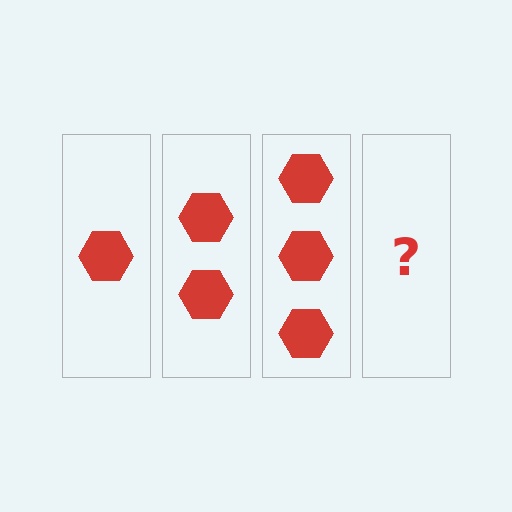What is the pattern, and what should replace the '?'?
The pattern is that each step adds one more hexagon. The '?' should be 4 hexagons.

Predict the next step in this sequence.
The next step is 4 hexagons.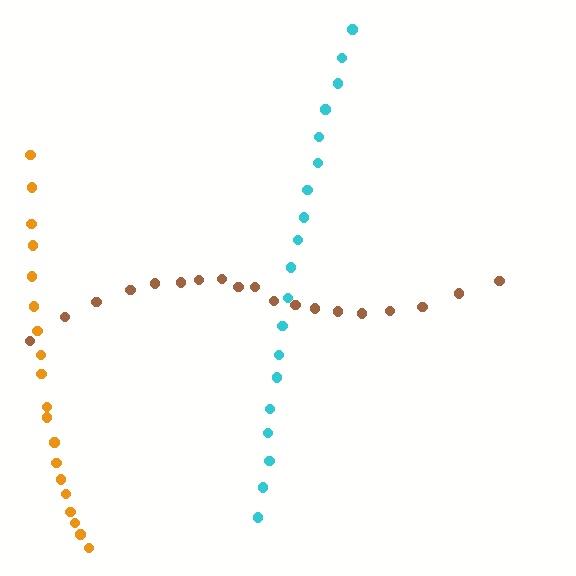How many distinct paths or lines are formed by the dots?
There are 3 distinct paths.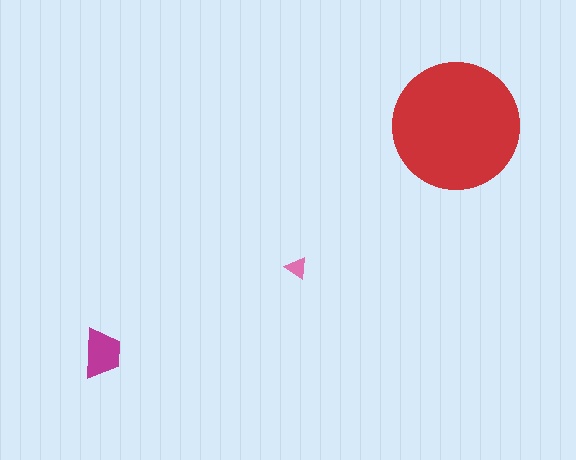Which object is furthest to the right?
The red circle is rightmost.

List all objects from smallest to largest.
The pink triangle, the magenta trapezoid, the red circle.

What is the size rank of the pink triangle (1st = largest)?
3rd.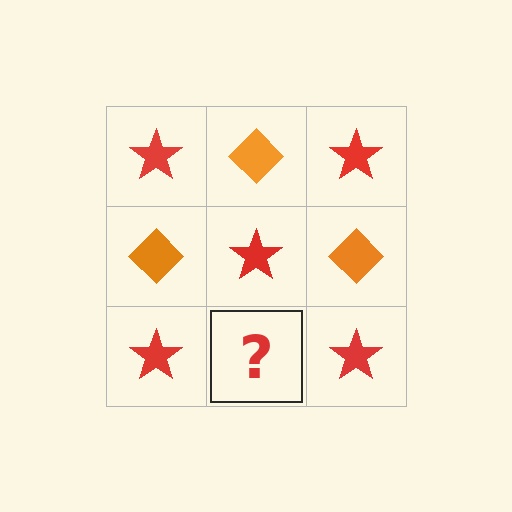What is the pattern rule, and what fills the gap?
The rule is that it alternates red star and orange diamond in a checkerboard pattern. The gap should be filled with an orange diamond.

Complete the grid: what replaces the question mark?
The question mark should be replaced with an orange diamond.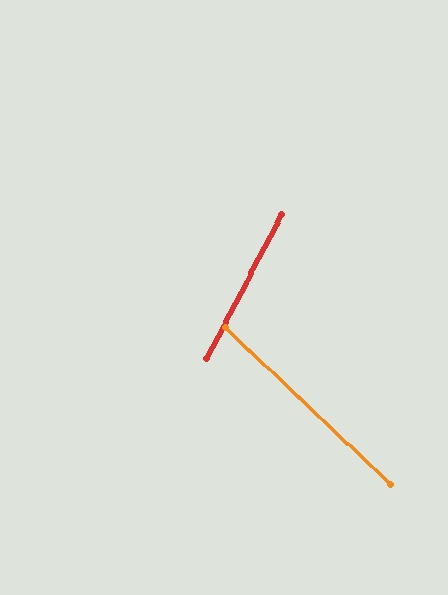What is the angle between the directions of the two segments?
Approximately 74 degrees.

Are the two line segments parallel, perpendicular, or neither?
Neither parallel nor perpendicular — they differ by about 74°.